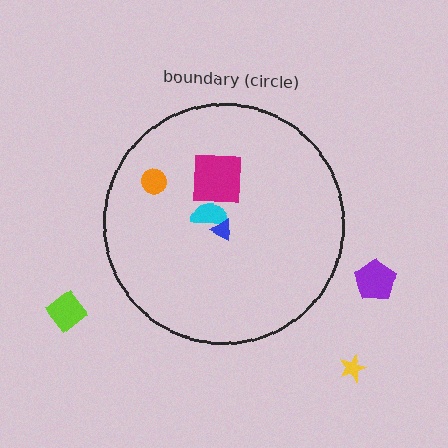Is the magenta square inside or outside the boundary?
Inside.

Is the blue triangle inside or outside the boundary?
Inside.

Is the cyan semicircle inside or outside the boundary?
Inside.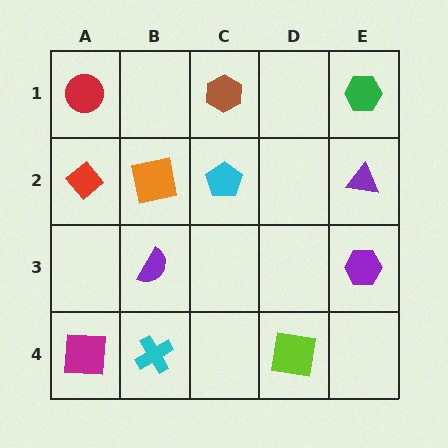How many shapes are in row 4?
3 shapes.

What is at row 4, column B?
A cyan cross.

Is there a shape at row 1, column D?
No, that cell is empty.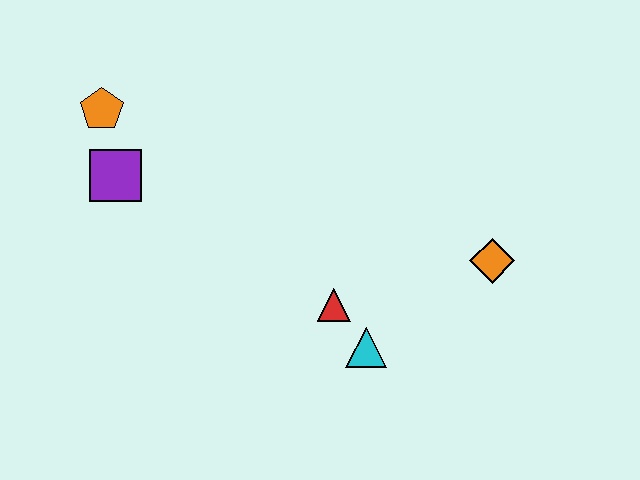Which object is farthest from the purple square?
The orange diamond is farthest from the purple square.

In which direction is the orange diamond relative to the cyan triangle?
The orange diamond is to the right of the cyan triangle.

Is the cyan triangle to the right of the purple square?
Yes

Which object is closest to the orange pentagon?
The purple square is closest to the orange pentagon.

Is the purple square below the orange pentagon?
Yes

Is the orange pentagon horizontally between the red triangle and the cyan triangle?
No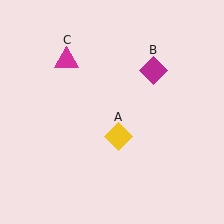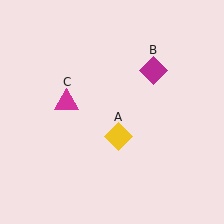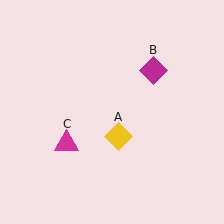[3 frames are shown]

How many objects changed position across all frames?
1 object changed position: magenta triangle (object C).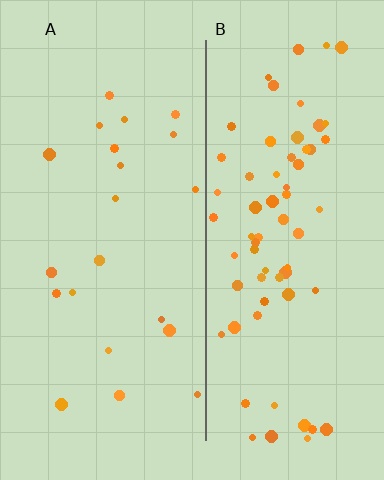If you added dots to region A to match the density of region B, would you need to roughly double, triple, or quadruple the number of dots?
Approximately triple.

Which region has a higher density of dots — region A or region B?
B (the right).